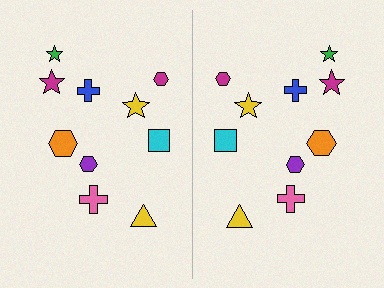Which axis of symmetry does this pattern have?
The pattern has a vertical axis of symmetry running through the center of the image.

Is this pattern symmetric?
Yes, this pattern has bilateral (reflection) symmetry.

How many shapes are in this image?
There are 20 shapes in this image.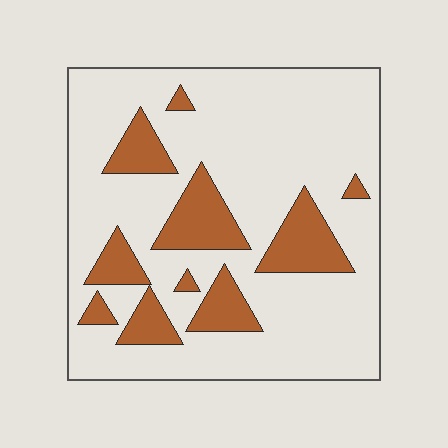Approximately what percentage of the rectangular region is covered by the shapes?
Approximately 20%.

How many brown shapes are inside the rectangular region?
10.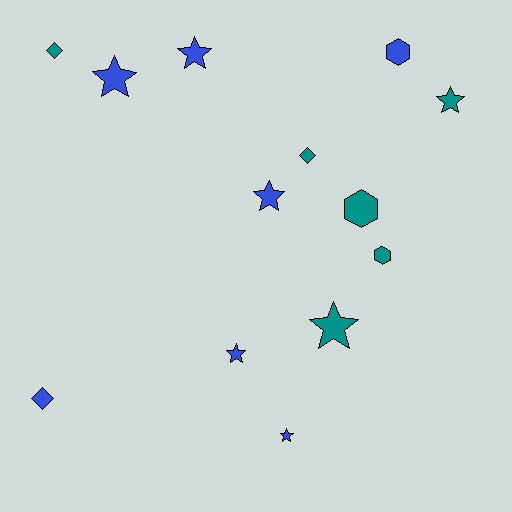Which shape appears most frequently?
Star, with 7 objects.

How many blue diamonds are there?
There is 1 blue diamond.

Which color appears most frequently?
Blue, with 7 objects.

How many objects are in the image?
There are 13 objects.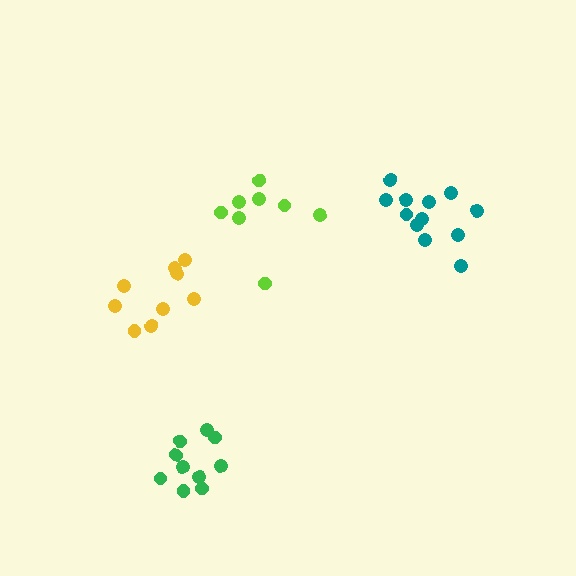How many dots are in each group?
Group 1: 12 dots, Group 2: 8 dots, Group 3: 9 dots, Group 4: 10 dots (39 total).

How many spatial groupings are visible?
There are 4 spatial groupings.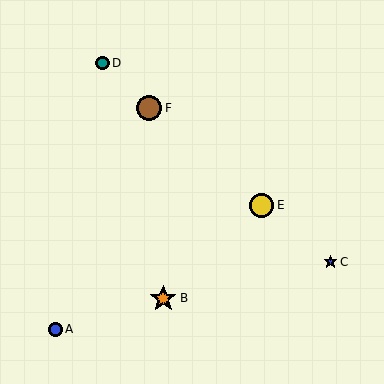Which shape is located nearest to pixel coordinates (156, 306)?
The orange star (labeled B) at (163, 298) is nearest to that location.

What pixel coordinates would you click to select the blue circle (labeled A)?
Click at (55, 329) to select the blue circle A.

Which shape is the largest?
The orange star (labeled B) is the largest.